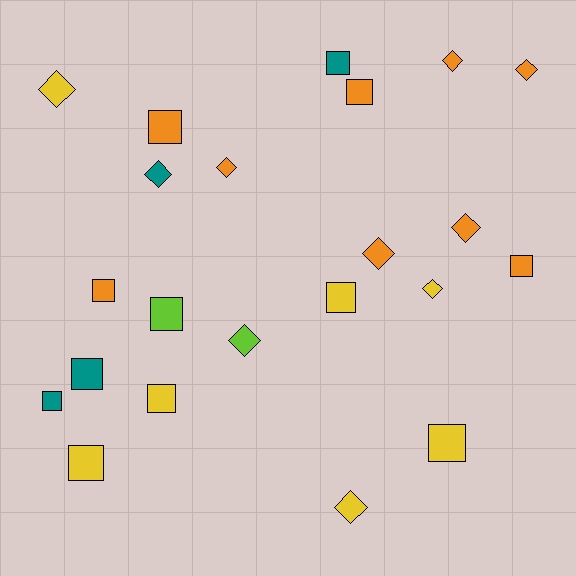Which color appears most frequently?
Orange, with 9 objects.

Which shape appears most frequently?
Square, with 12 objects.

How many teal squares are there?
There are 3 teal squares.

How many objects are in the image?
There are 22 objects.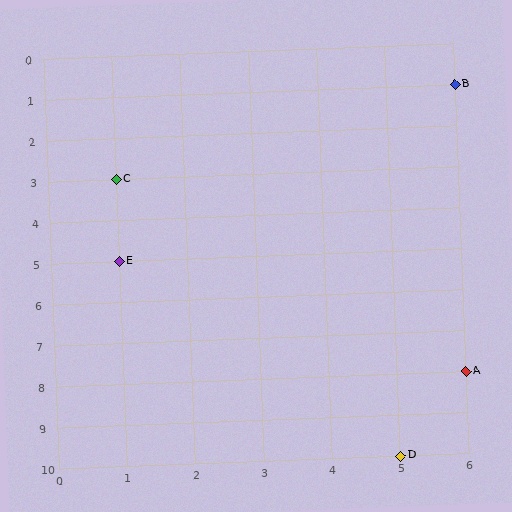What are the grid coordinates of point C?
Point C is at grid coordinates (1, 3).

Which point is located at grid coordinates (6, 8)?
Point A is at (6, 8).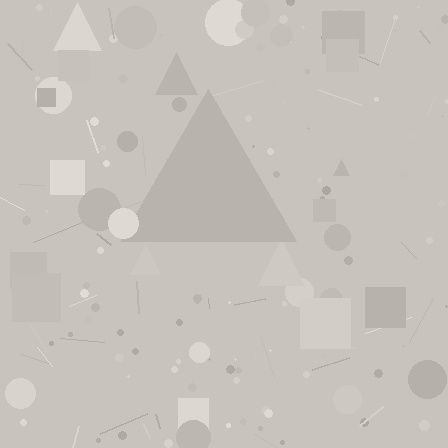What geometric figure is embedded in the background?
A triangle is embedded in the background.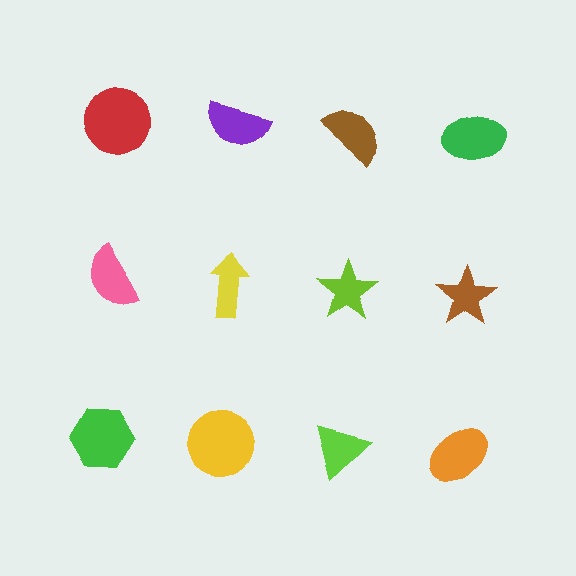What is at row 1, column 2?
A purple semicircle.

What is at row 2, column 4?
A brown star.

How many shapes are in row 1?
4 shapes.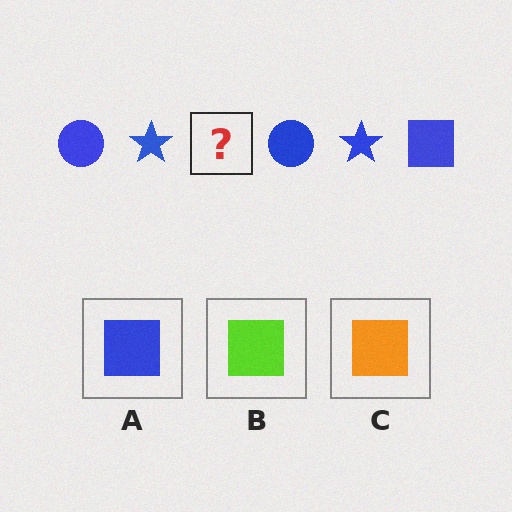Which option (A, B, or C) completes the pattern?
A.